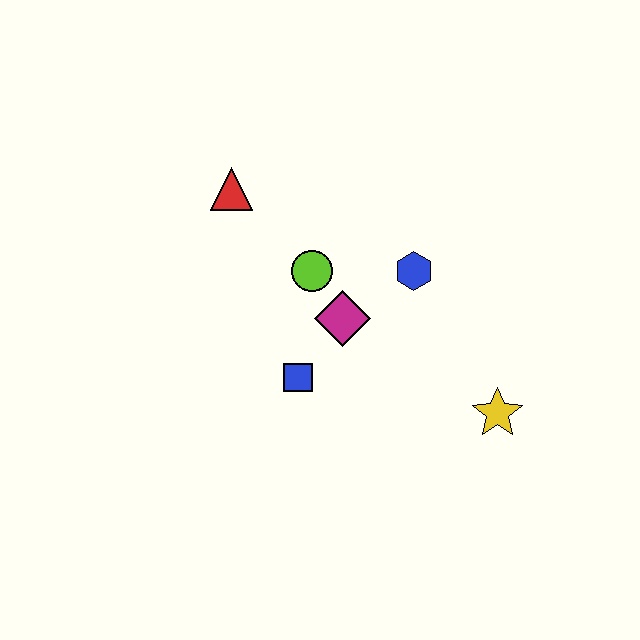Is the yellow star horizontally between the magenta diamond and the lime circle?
No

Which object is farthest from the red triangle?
The yellow star is farthest from the red triangle.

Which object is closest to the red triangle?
The lime circle is closest to the red triangle.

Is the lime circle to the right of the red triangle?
Yes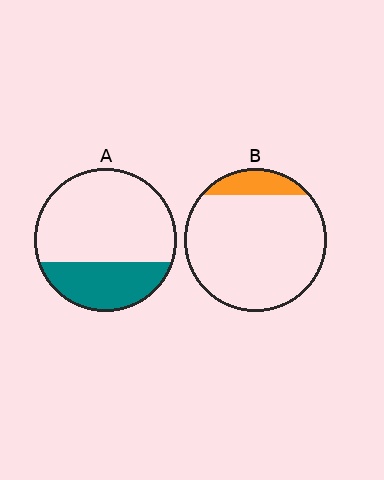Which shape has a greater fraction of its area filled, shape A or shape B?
Shape A.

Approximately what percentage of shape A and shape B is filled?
A is approximately 30% and B is approximately 15%.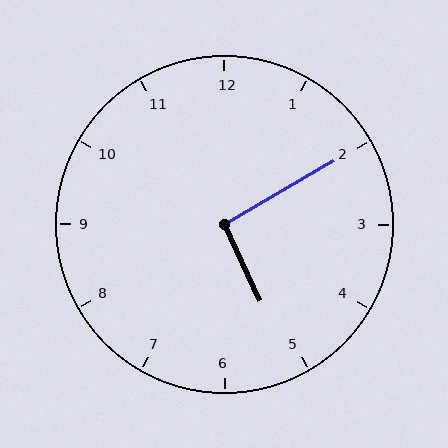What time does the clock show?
5:10.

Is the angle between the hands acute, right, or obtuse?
It is right.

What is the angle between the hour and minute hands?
Approximately 95 degrees.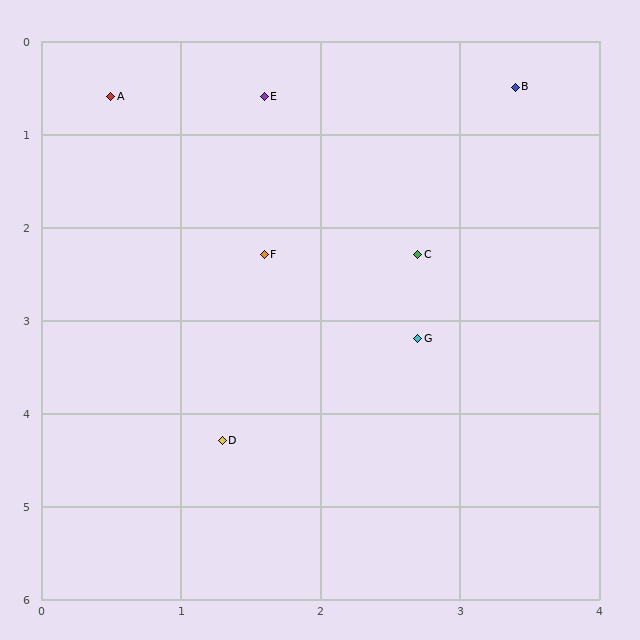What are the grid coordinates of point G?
Point G is at approximately (2.7, 3.2).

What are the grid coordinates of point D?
Point D is at approximately (1.3, 4.3).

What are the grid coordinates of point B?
Point B is at approximately (3.4, 0.5).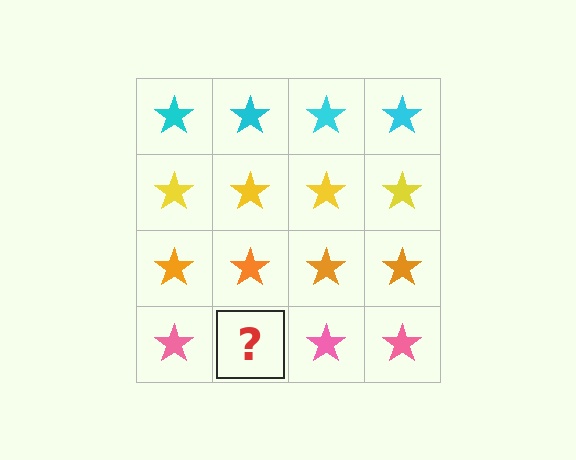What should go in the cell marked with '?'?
The missing cell should contain a pink star.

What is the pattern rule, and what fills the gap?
The rule is that each row has a consistent color. The gap should be filled with a pink star.